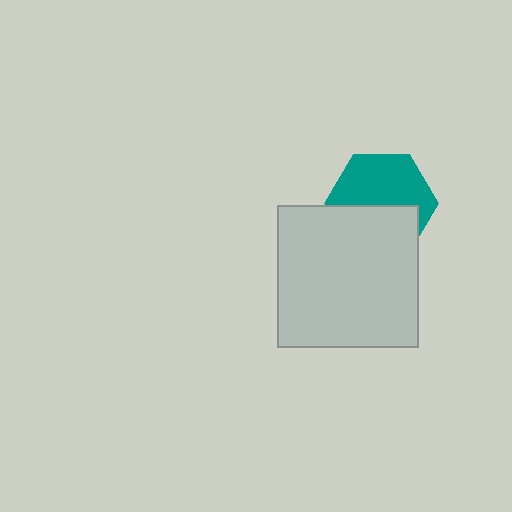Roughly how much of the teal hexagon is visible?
About half of it is visible (roughly 56%).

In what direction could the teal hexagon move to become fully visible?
The teal hexagon could move up. That would shift it out from behind the light gray square entirely.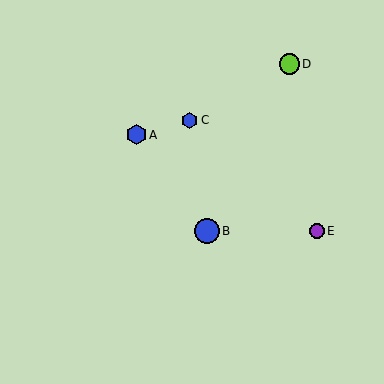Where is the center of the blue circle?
The center of the blue circle is at (207, 231).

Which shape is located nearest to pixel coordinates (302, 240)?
The purple circle (labeled E) at (317, 231) is nearest to that location.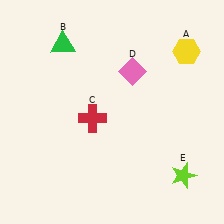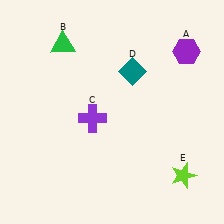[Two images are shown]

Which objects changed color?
A changed from yellow to purple. C changed from red to purple. D changed from pink to teal.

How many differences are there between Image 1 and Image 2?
There are 3 differences between the two images.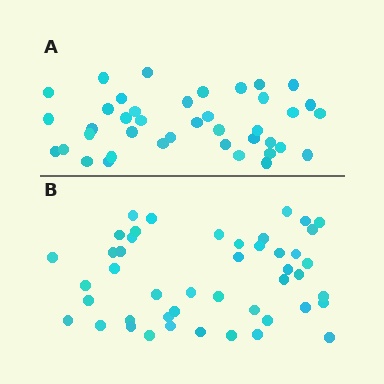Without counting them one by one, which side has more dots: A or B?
Region B (the bottom region) has more dots.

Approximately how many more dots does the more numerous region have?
Region B has about 6 more dots than region A.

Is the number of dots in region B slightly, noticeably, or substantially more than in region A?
Region B has only slightly more — the two regions are fairly close. The ratio is roughly 1.1 to 1.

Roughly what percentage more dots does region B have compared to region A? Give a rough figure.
About 15% more.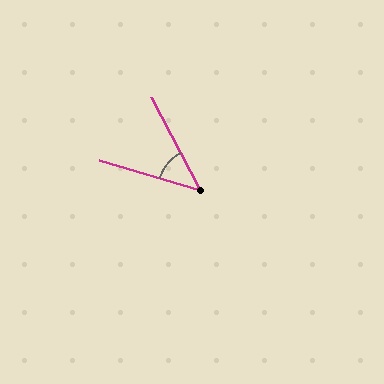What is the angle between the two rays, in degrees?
Approximately 45 degrees.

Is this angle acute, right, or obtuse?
It is acute.